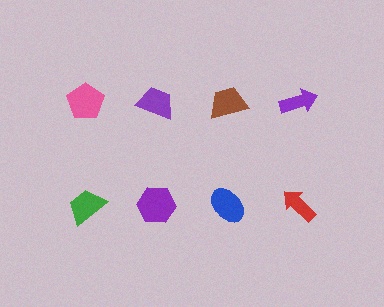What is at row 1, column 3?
A brown trapezoid.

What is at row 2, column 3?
A blue ellipse.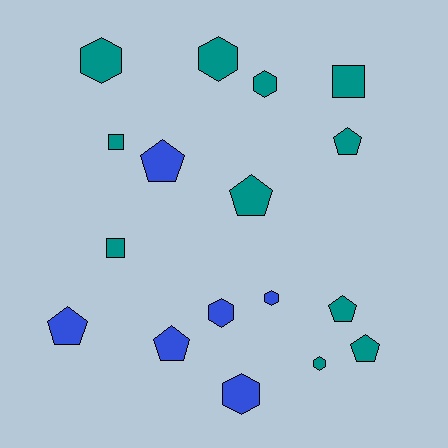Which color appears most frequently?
Teal, with 11 objects.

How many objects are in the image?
There are 17 objects.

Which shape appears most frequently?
Hexagon, with 7 objects.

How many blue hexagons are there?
There are 3 blue hexagons.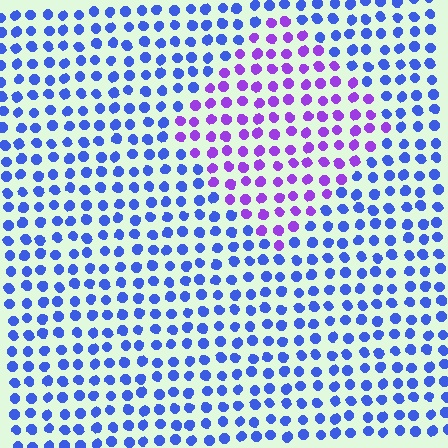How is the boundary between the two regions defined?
The boundary is defined purely by a slight shift in hue (about 47 degrees). Spacing, size, and orientation are identical on both sides.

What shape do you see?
I see a diamond.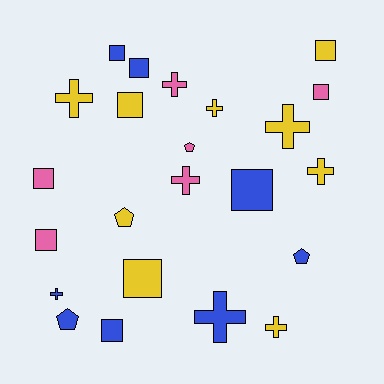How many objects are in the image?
There are 23 objects.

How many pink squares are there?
There are 3 pink squares.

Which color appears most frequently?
Yellow, with 9 objects.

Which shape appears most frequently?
Square, with 10 objects.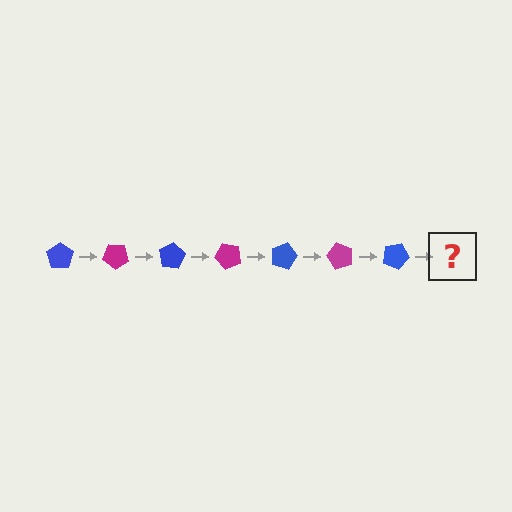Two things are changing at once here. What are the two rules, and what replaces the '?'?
The two rules are that it rotates 40 degrees each step and the color cycles through blue and magenta. The '?' should be a magenta pentagon, rotated 280 degrees from the start.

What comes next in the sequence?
The next element should be a magenta pentagon, rotated 280 degrees from the start.